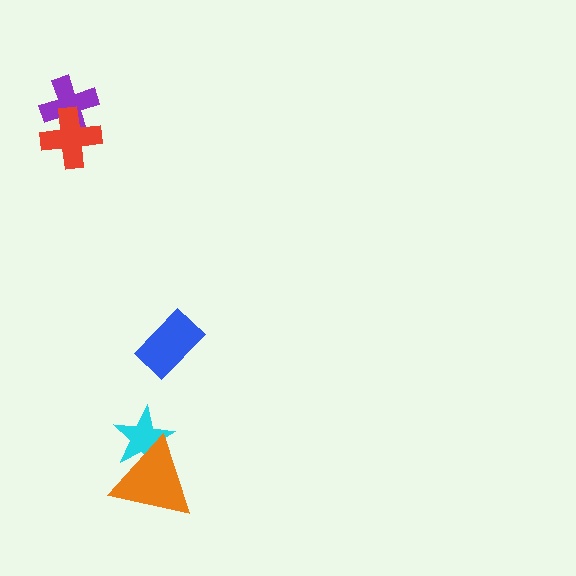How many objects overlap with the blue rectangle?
0 objects overlap with the blue rectangle.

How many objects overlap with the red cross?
1 object overlaps with the red cross.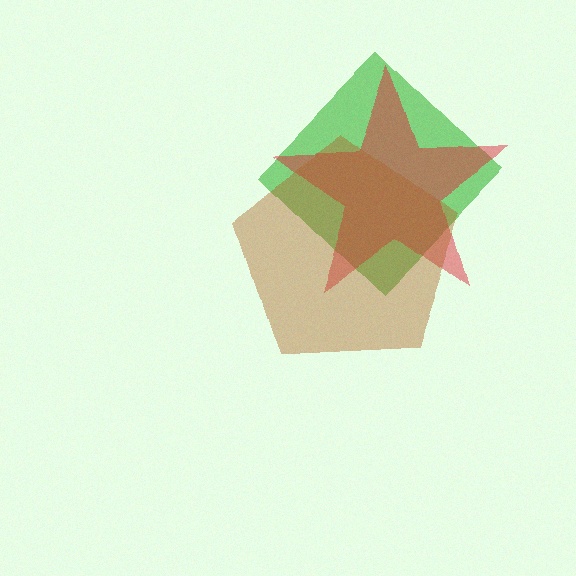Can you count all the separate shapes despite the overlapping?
Yes, there are 3 separate shapes.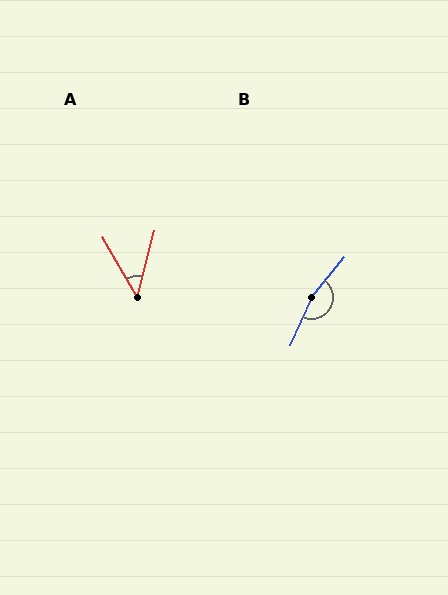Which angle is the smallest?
A, at approximately 44 degrees.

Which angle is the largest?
B, at approximately 166 degrees.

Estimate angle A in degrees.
Approximately 44 degrees.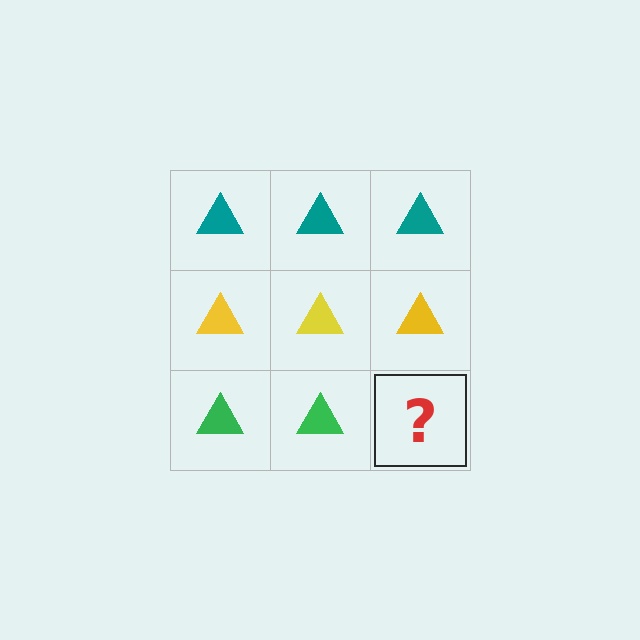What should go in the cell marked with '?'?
The missing cell should contain a green triangle.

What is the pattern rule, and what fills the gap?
The rule is that each row has a consistent color. The gap should be filled with a green triangle.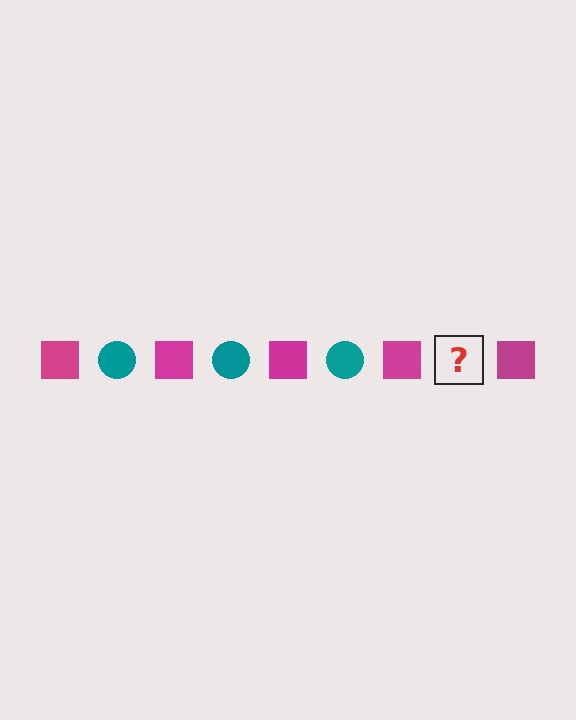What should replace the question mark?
The question mark should be replaced with a teal circle.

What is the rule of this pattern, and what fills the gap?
The rule is that the pattern alternates between magenta square and teal circle. The gap should be filled with a teal circle.